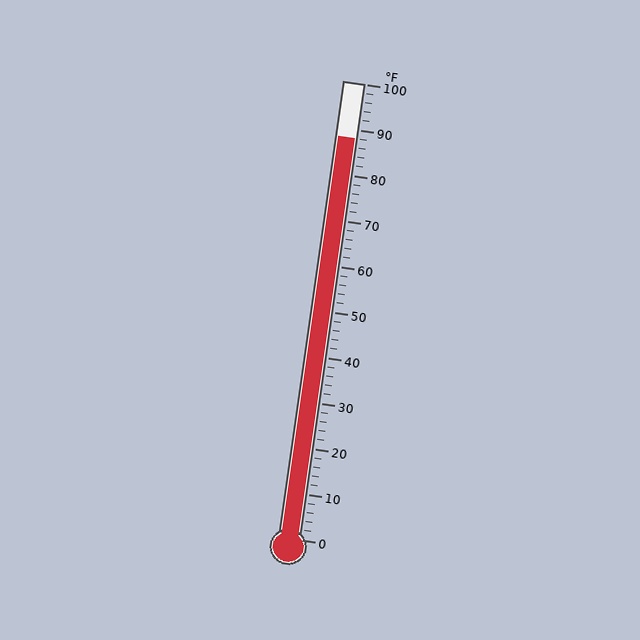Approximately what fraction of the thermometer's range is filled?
The thermometer is filled to approximately 90% of its range.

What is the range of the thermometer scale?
The thermometer scale ranges from 0°F to 100°F.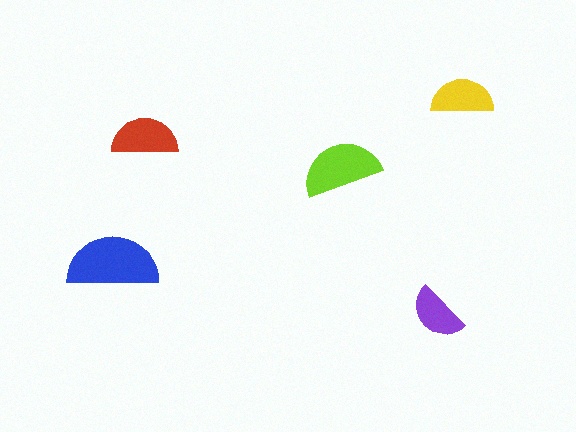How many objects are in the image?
There are 5 objects in the image.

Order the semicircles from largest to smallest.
the blue one, the lime one, the red one, the yellow one, the purple one.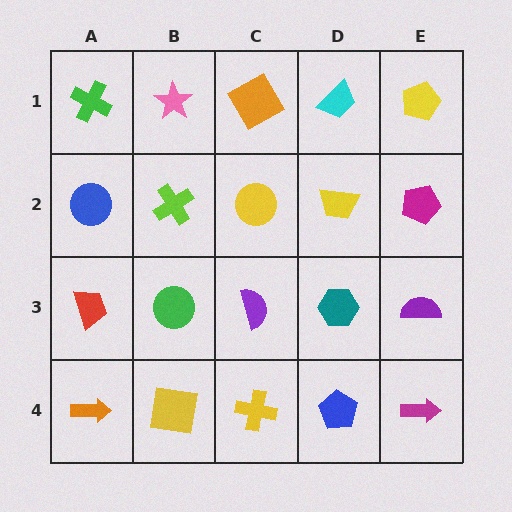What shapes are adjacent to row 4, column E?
A purple semicircle (row 3, column E), a blue pentagon (row 4, column D).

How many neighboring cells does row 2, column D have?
4.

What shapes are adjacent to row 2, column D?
A cyan trapezoid (row 1, column D), a teal hexagon (row 3, column D), a yellow circle (row 2, column C), a magenta pentagon (row 2, column E).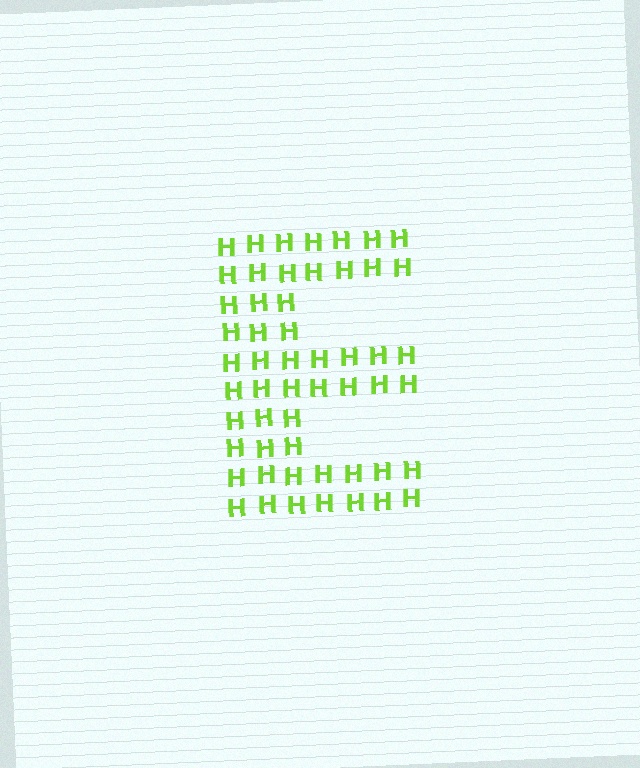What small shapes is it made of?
It is made of small letter H's.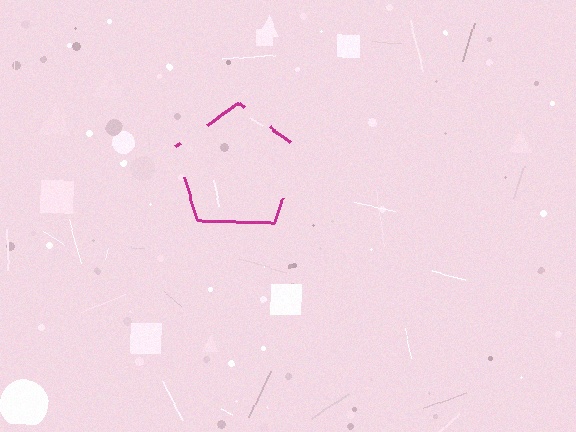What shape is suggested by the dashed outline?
The dashed outline suggests a pentagon.